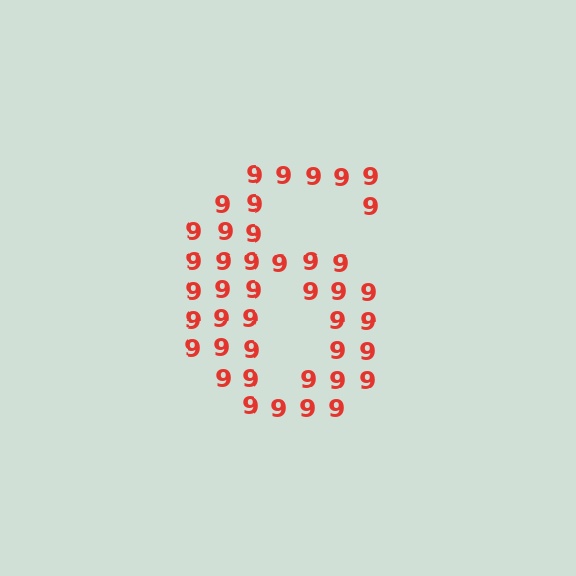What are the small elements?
The small elements are digit 9's.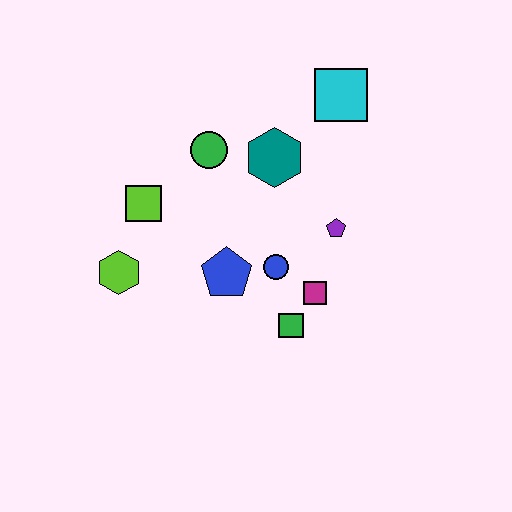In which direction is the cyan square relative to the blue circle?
The cyan square is above the blue circle.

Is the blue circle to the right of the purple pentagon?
No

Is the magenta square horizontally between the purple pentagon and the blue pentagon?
Yes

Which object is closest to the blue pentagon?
The blue circle is closest to the blue pentagon.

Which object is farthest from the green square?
The cyan square is farthest from the green square.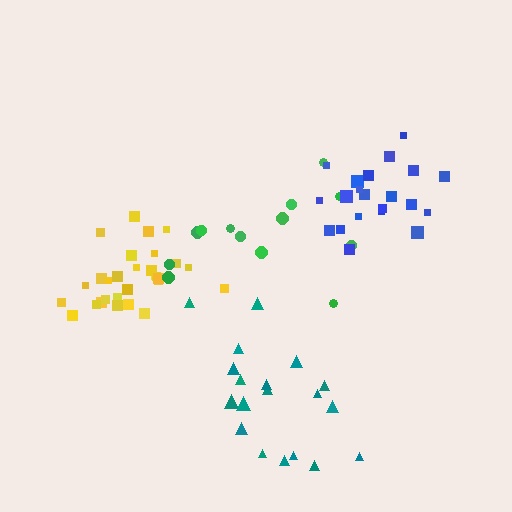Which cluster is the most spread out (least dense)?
Green.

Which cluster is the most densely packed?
Yellow.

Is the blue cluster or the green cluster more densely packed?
Blue.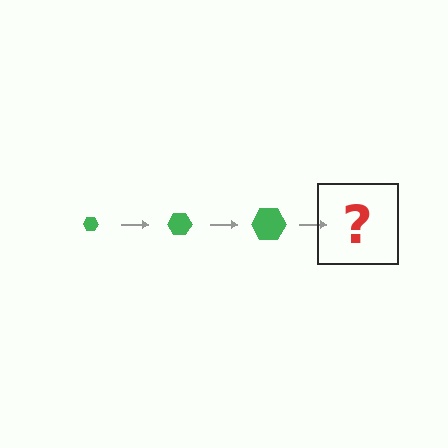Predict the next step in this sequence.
The next step is a green hexagon, larger than the previous one.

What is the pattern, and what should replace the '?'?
The pattern is that the hexagon gets progressively larger each step. The '?' should be a green hexagon, larger than the previous one.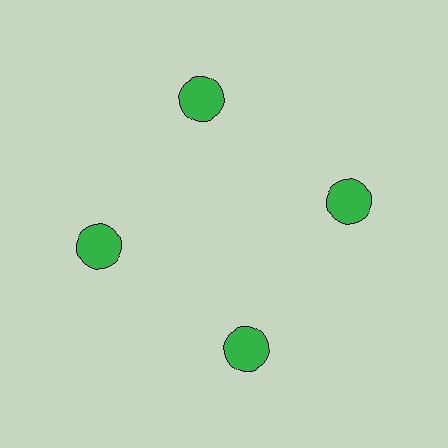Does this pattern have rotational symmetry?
Yes, this pattern has 4-fold rotational symmetry. It looks the same after rotating 90 degrees around the center.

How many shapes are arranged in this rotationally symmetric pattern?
There are 4 shapes, arranged in 4 groups of 1.